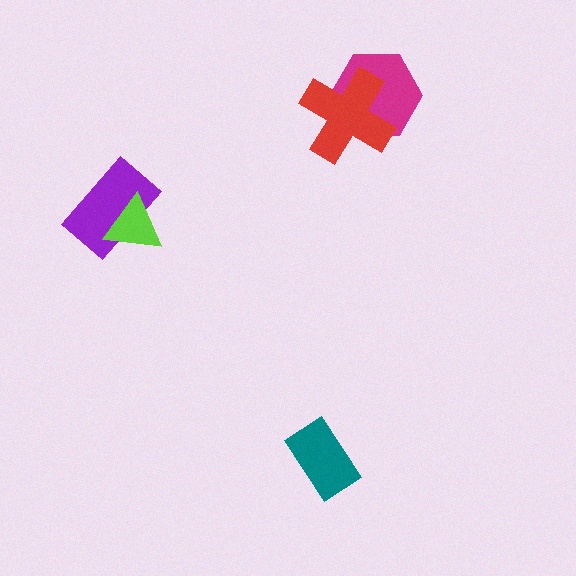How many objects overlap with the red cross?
1 object overlaps with the red cross.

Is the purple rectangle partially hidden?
Yes, it is partially covered by another shape.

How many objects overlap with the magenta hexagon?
1 object overlaps with the magenta hexagon.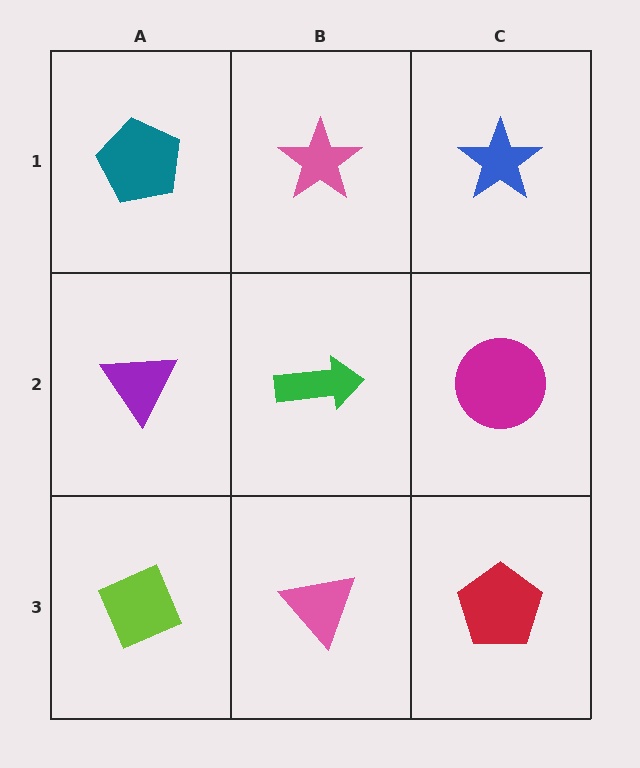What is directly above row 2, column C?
A blue star.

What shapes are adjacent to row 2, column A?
A teal pentagon (row 1, column A), a lime diamond (row 3, column A), a green arrow (row 2, column B).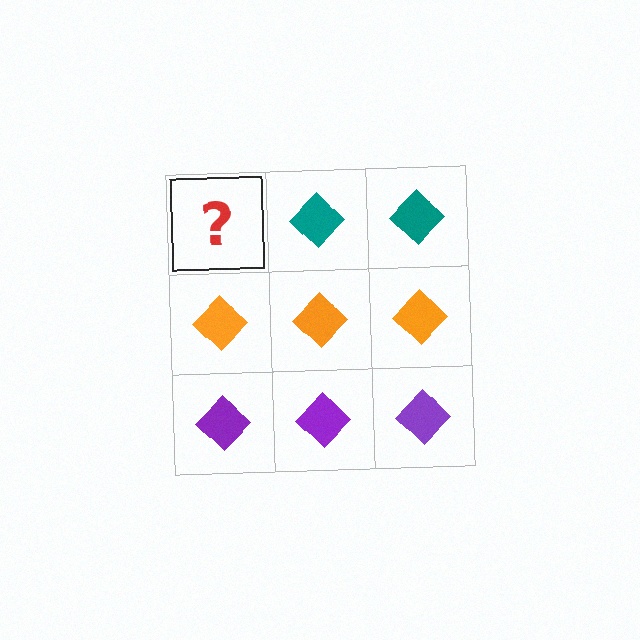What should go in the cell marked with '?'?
The missing cell should contain a teal diamond.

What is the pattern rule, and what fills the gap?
The rule is that each row has a consistent color. The gap should be filled with a teal diamond.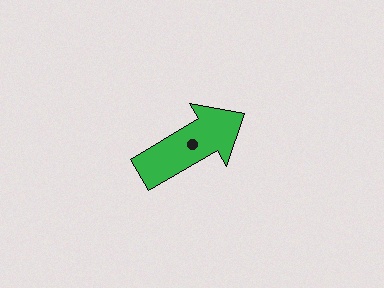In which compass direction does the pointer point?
Northeast.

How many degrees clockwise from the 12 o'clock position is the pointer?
Approximately 59 degrees.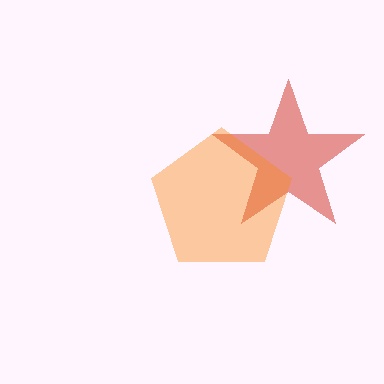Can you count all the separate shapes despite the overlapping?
Yes, there are 2 separate shapes.